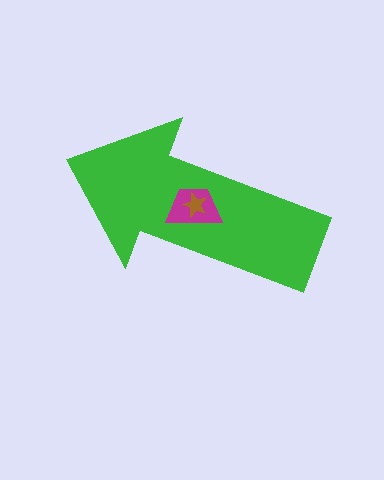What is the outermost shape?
The green arrow.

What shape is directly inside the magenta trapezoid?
The brown star.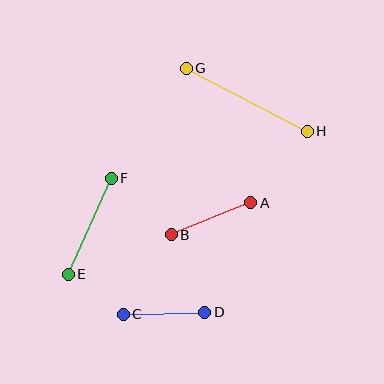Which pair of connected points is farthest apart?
Points G and H are farthest apart.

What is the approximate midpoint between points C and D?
The midpoint is at approximately (164, 313) pixels.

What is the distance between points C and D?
The distance is approximately 82 pixels.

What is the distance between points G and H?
The distance is approximately 137 pixels.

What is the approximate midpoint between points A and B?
The midpoint is at approximately (211, 219) pixels.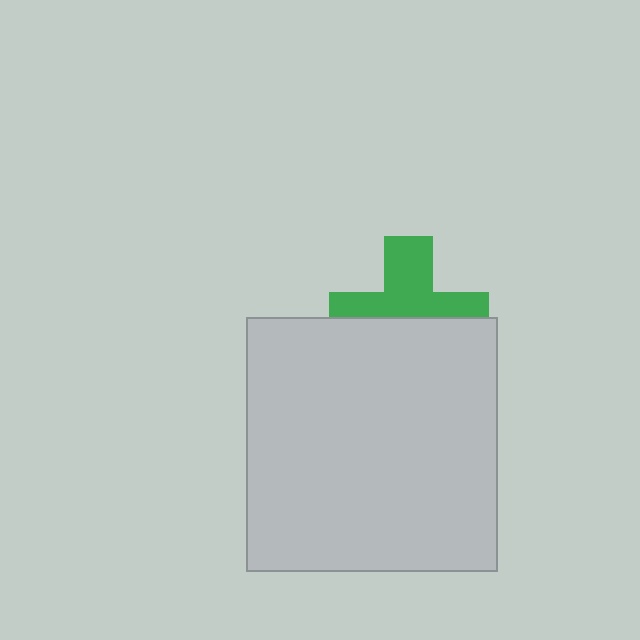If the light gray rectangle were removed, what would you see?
You would see the complete green cross.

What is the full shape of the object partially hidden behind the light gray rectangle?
The partially hidden object is a green cross.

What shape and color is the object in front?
The object in front is a light gray rectangle.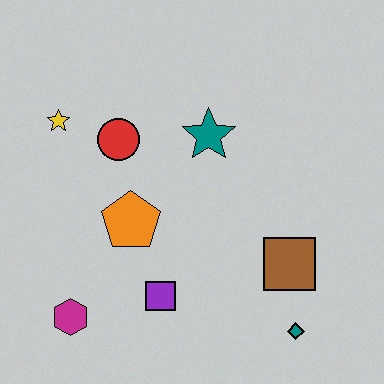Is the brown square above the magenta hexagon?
Yes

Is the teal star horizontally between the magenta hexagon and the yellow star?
No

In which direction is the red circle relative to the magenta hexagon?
The red circle is above the magenta hexagon.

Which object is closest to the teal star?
The red circle is closest to the teal star.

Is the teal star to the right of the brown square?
No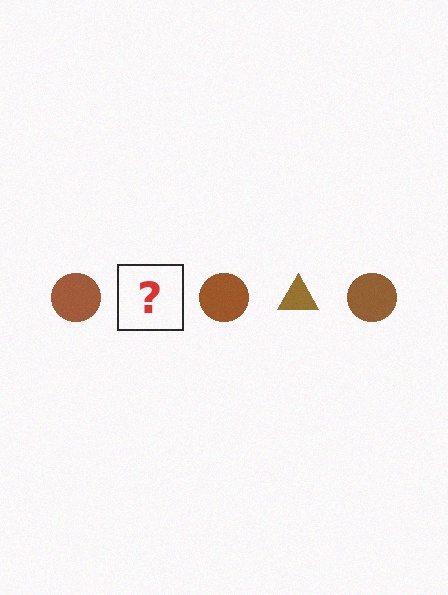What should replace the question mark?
The question mark should be replaced with a brown triangle.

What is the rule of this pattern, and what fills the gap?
The rule is that the pattern cycles through circle, triangle shapes in brown. The gap should be filled with a brown triangle.